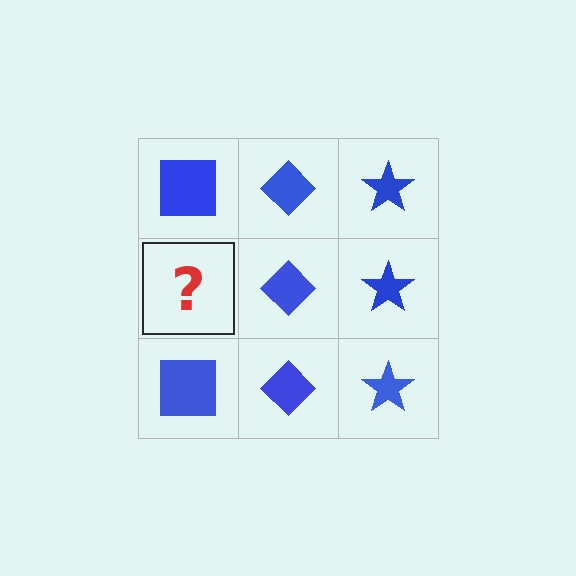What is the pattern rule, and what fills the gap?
The rule is that each column has a consistent shape. The gap should be filled with a blue square.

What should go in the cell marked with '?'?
The missing cell should contain a blue square.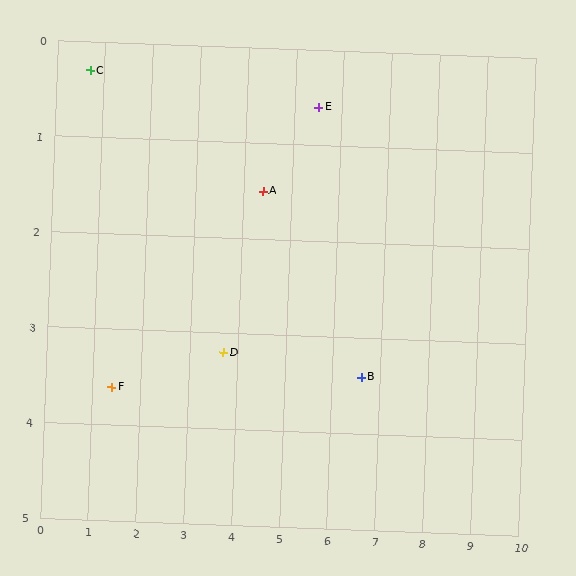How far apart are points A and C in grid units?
Points A and C are about 3.9 grid units apart.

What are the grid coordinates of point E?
Point E is at approximately (5.5, 0.6).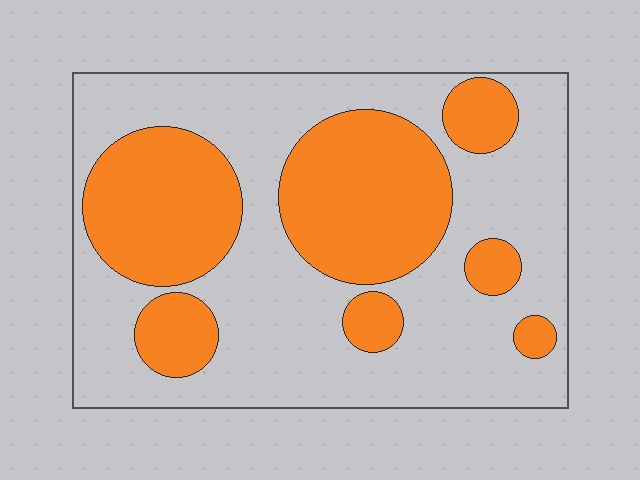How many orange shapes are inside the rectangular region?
7.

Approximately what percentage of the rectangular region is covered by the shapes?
Approximately 35%.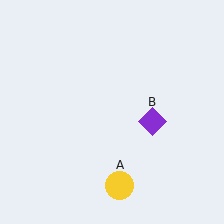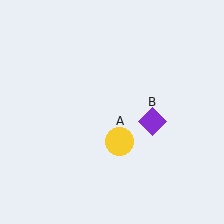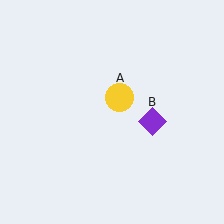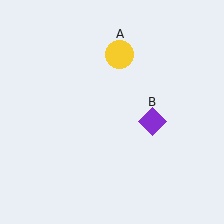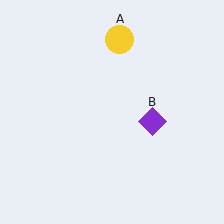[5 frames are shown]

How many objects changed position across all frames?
1 object changed position: yellow circle (object A).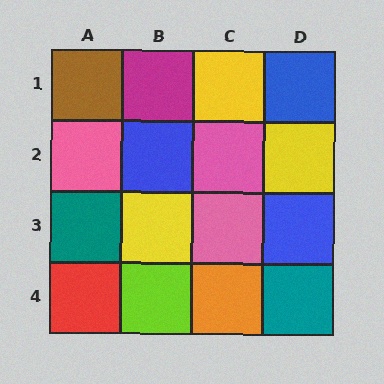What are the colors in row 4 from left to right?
Red, lime, orange, teal.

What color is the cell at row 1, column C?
Yellow.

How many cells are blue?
3 cells are blue.